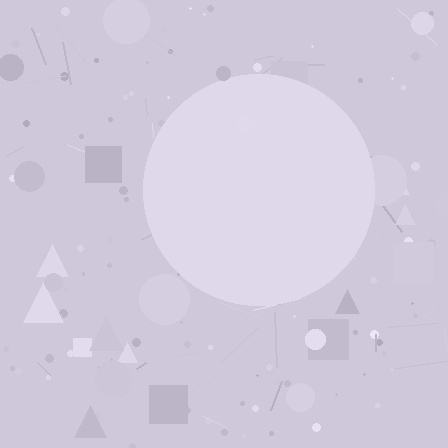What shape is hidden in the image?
A circle is hidden in the image.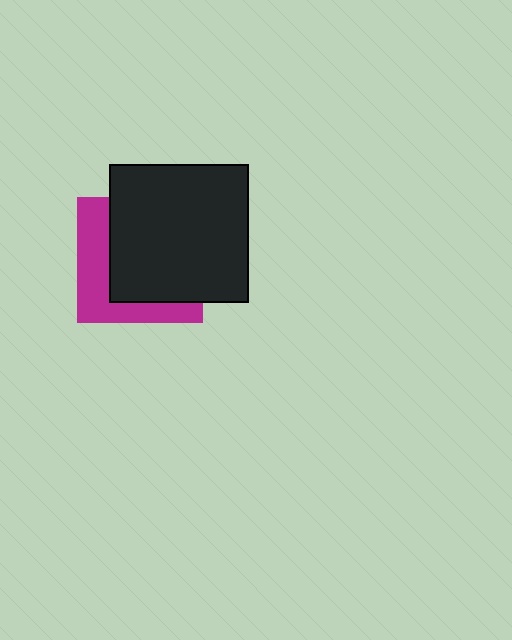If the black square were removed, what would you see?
You would see the complete magenta square.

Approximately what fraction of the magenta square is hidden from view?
Roughly 63% of the magenta square is hidden behind the black square.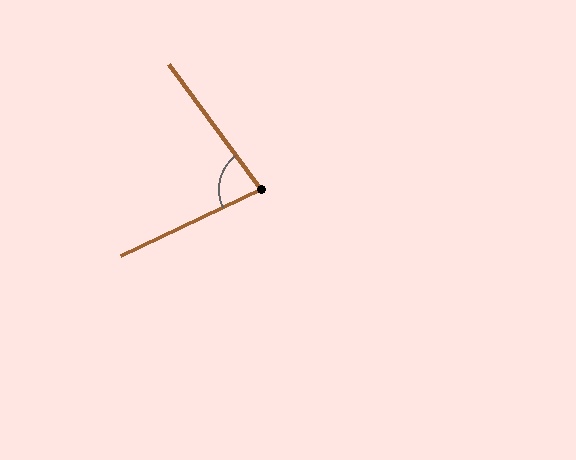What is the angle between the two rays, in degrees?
Approximately 79 degrees.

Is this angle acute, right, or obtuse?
It is acute.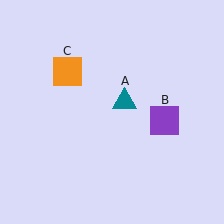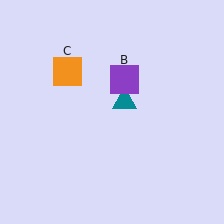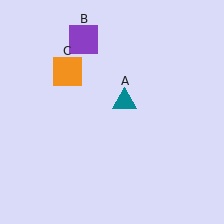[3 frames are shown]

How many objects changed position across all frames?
1 object changed position: purple square (object B).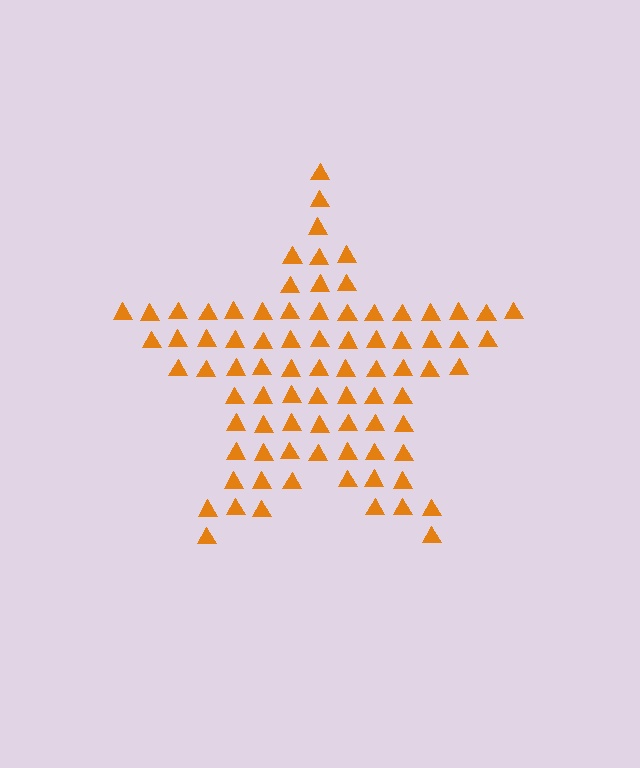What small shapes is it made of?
It is made of small triangles.